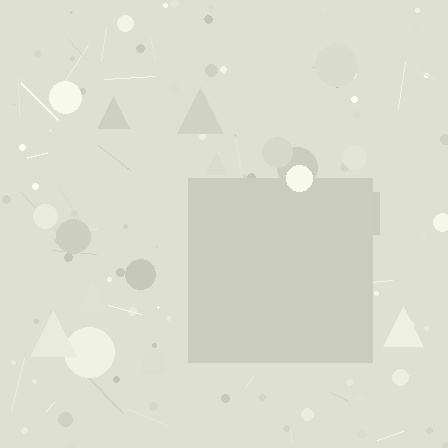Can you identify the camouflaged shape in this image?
The camouflaged shape is a square.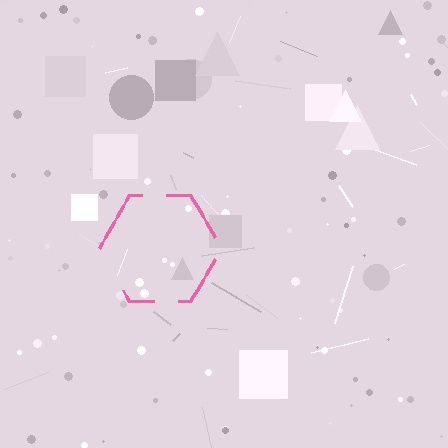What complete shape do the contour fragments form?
The contour fragments form a hexagon.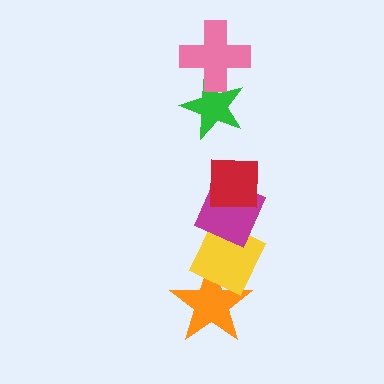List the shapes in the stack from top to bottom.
From top to bottom: the pink cross, the green star, the red square, the magenta diamond, the yellow diamond, the orange star.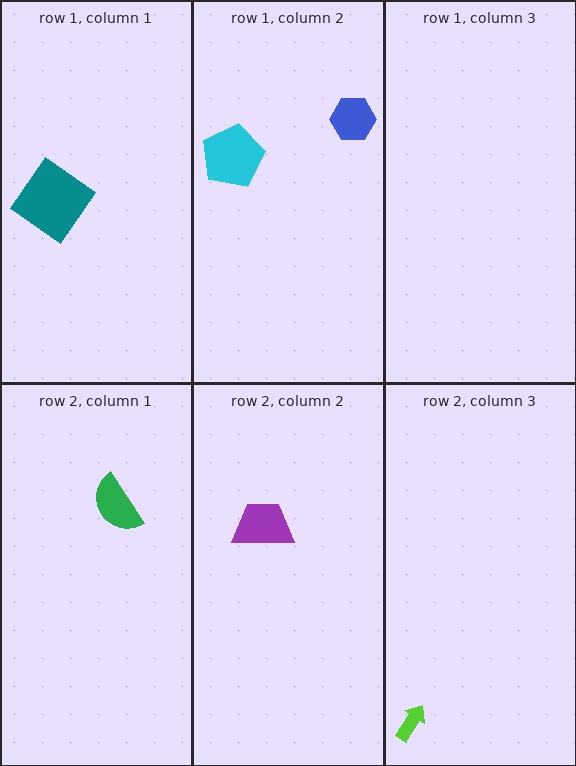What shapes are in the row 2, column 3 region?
The lime arrow.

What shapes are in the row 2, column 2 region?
The purple trapezoid.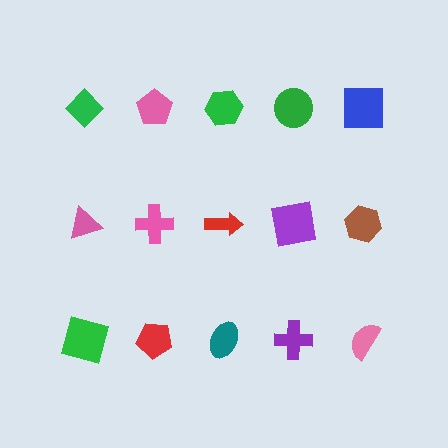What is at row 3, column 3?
A teal ellipse.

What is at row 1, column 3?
A green hexagon.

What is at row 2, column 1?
A pink triangle.